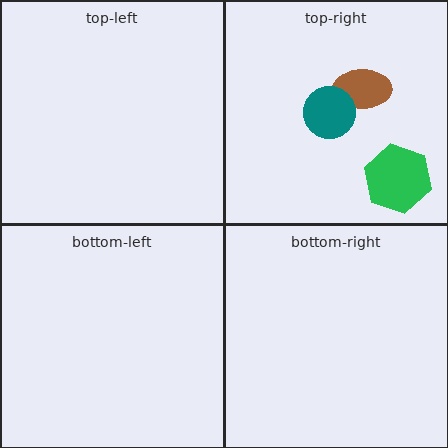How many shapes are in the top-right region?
3.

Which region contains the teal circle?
The top-right region.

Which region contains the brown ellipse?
The top-right region.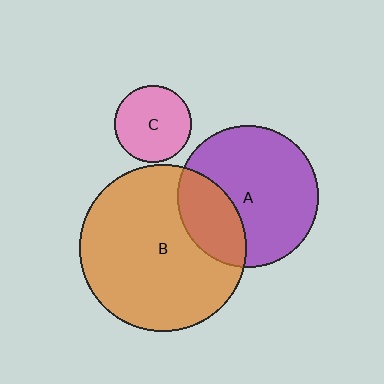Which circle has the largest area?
Circle B (orange).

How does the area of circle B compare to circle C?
Approximately 4.7 times.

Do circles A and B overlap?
Yes.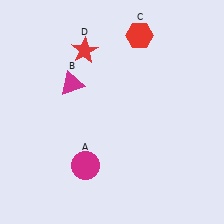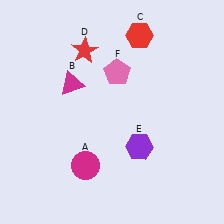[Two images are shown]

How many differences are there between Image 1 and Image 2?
There are 2 differences between the two images.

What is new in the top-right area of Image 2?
A pink pentagon (F) was added in the top-right area of Image 2.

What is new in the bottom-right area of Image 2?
A purple hexagon (E) was added in the bottom-right area of Image 2.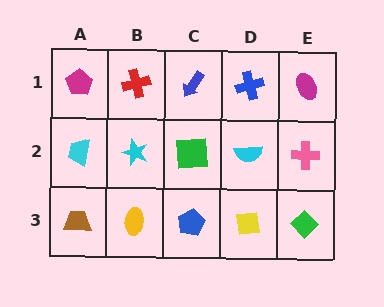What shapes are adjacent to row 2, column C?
A blue arrow (row 1, column C), a blue pentagon (row 3, column C), a cyan star (row 2, column B), a cyan semicircle (row 2, column D).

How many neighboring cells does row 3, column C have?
3.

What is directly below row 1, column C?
A green square.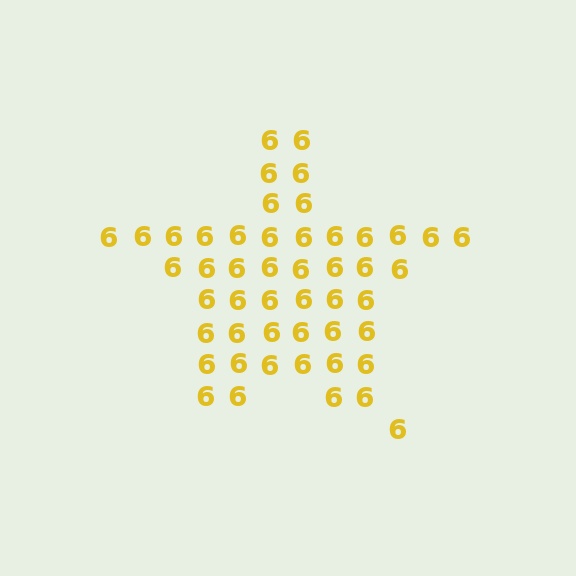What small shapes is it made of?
It is made of small digit 6's.